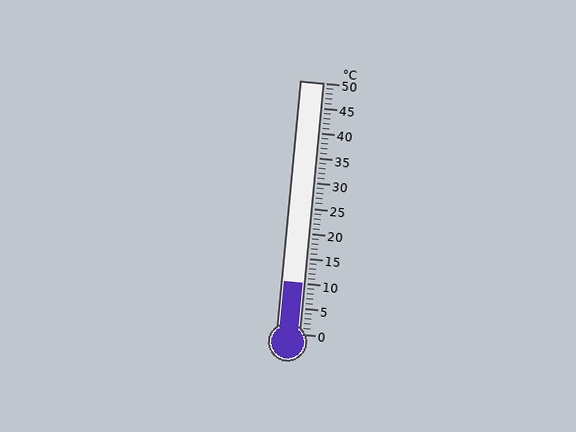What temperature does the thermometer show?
The thermometer shows approximately 10°C.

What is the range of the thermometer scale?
The thermometer scale ranges from 0°C to 50°C.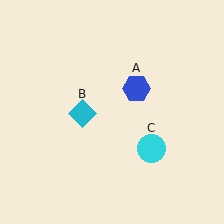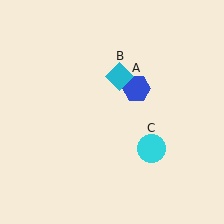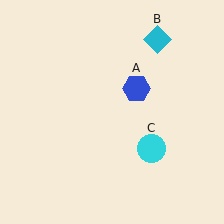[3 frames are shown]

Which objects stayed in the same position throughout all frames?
Blue hexagon (object A) and cyan circle (object C) remained stationary.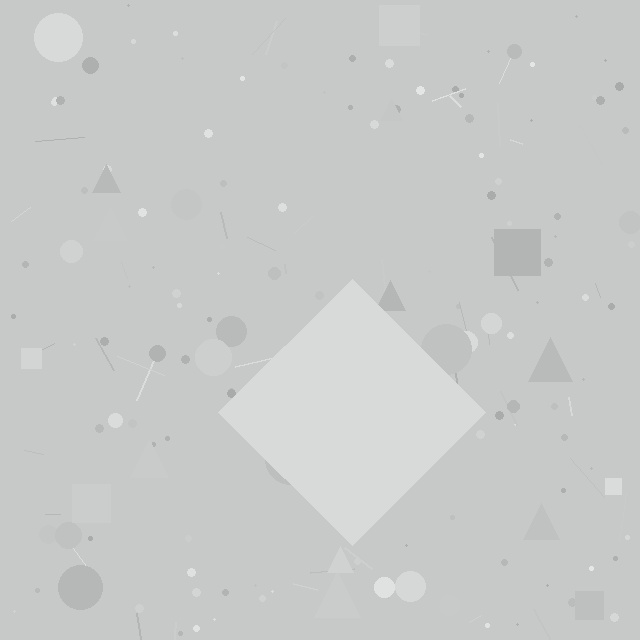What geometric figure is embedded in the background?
A diamond is embedded in the background.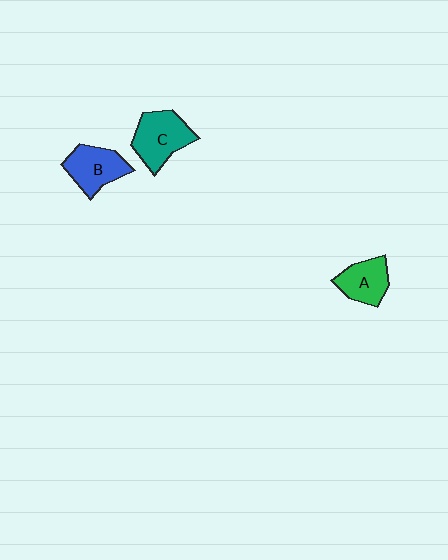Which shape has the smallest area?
Shape A (green).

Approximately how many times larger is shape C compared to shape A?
Approximately 1.3 times.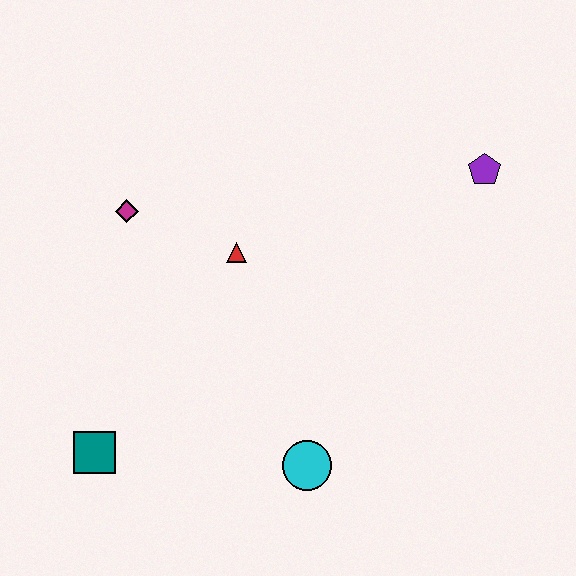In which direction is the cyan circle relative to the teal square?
The cyan circle is to the right of the teal square.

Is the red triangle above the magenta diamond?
No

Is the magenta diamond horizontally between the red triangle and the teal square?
Yes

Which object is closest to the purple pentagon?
The red triangle is closest to the purple pentagon.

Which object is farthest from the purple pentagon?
The teal square is farthest from the purple pentagon.